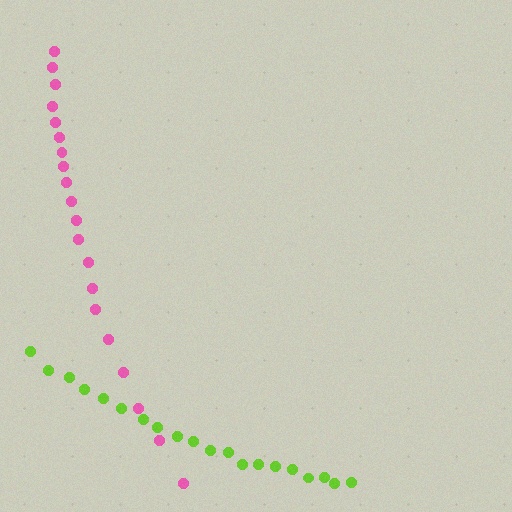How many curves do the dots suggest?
There are 2 distinct paths.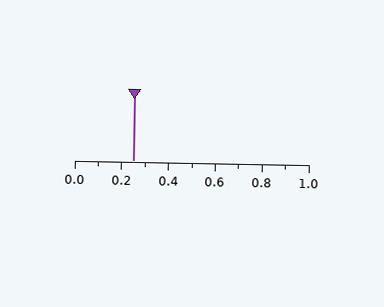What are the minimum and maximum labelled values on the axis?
The axis runs from 0.0 to 1.0.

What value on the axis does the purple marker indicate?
The marker indicates approximately 0.25.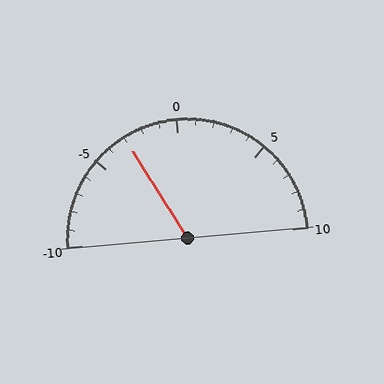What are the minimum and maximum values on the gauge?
The gauge ranges from -10 to 10.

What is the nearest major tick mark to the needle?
The nearest major tick mark is -5.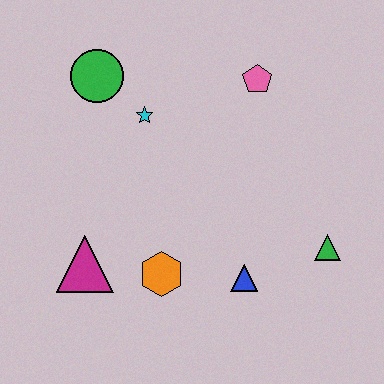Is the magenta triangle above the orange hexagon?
Yes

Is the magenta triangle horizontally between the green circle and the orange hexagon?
No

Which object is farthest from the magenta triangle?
The pink pentagon is farthest from the magenta triangle.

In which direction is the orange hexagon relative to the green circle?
The orange hexagon is below the green circle.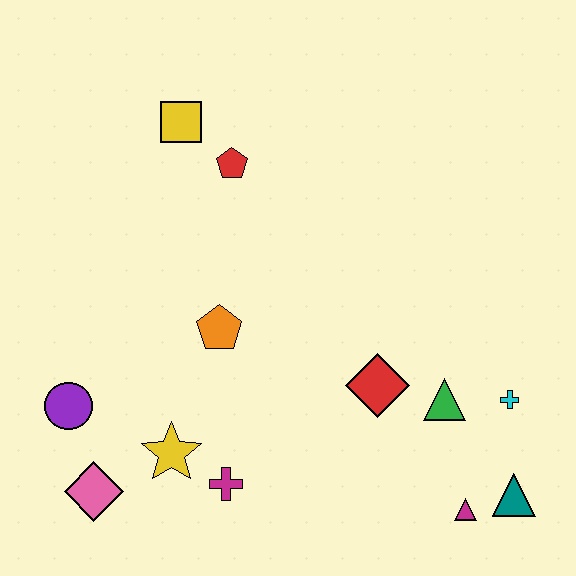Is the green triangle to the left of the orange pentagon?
No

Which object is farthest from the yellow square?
The teal triangle is farthest from the yellow square.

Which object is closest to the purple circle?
The pink diamond is closest to the purple circle.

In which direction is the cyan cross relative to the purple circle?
The cyan cross is to the right of the purple circle.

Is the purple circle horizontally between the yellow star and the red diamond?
No